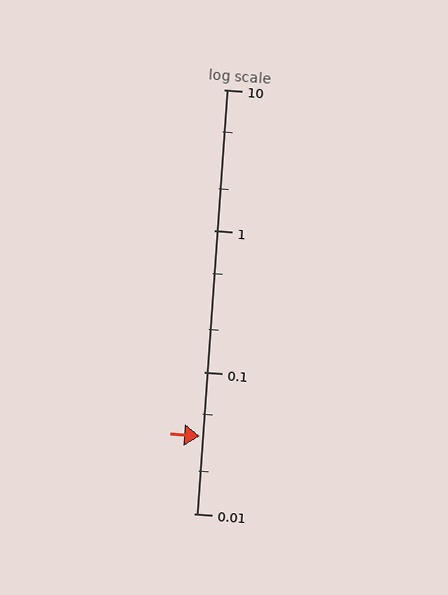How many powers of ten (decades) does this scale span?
The scale spans 3 decades, from 0.01 to 10.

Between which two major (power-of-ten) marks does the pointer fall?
The pointer is between 0.01 and 0.1.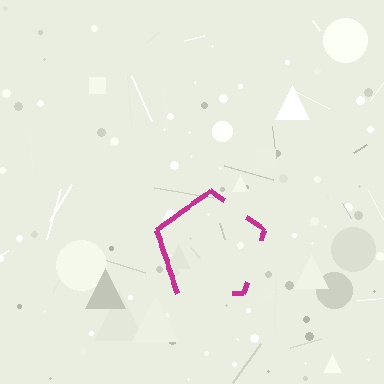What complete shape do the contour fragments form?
The contour fragments form a pentagon.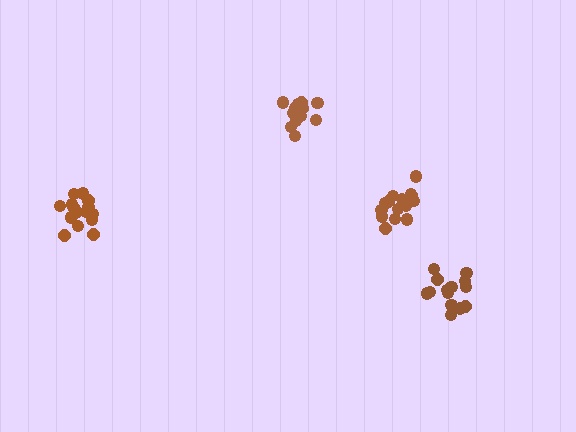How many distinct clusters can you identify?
There are 4 distinct clusters.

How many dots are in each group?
Group 1: 13 dots, Group 2: 16 dots, Group 3: 14 dots, Group 4: 15 dots (58 total).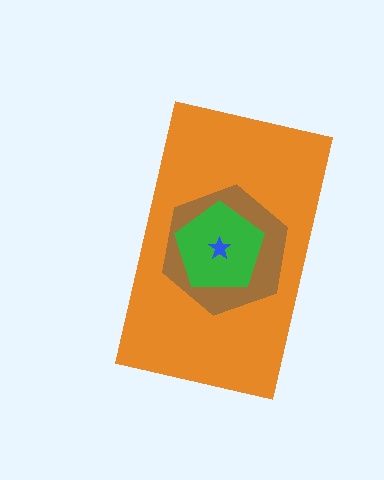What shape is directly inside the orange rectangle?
The brown hexagon.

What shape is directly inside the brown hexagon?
The green pentagon.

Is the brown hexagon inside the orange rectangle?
Yes.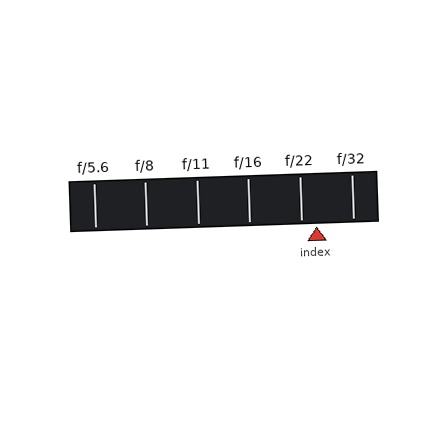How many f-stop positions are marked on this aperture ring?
There are 6 f-stop positions marked.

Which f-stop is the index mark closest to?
The index mark is closest to f/22.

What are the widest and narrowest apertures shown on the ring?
The widest aperture shown is f/5.6 and the narrowest is f/32.